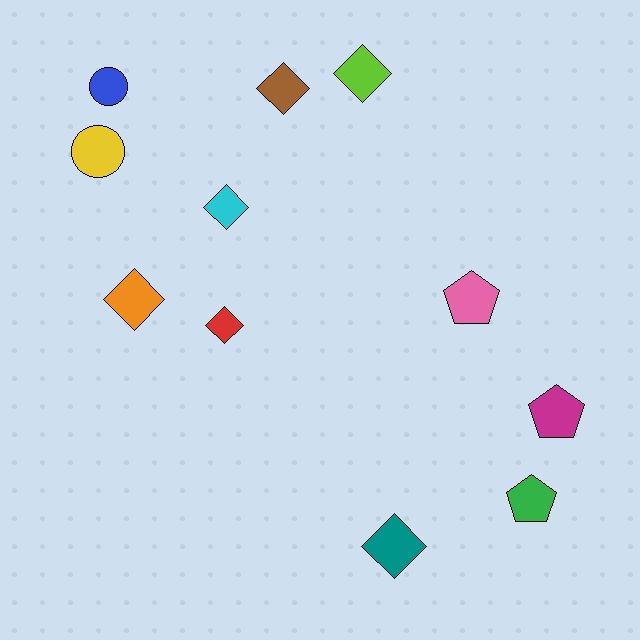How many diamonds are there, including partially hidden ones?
There are 6 diamonds.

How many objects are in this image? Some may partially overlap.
There are 11 objects.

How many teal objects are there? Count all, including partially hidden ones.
There is 1 teal object.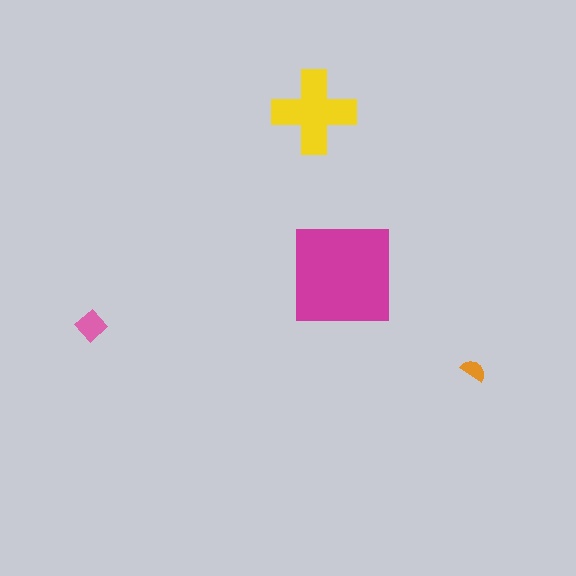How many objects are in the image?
There are 4 objects in the image.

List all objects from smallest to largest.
The orange semicircle, the pink diamond, the yellow cross, the magenta square.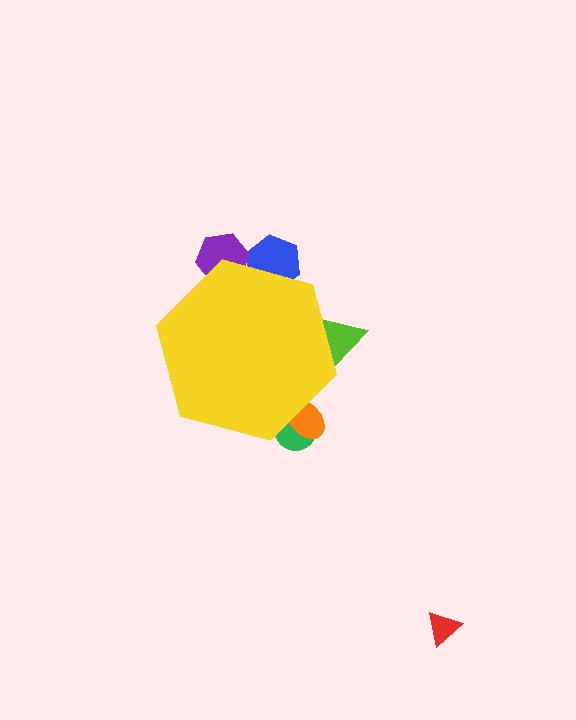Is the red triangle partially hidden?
No, the red triangle is fully visible.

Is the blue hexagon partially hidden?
Yes, the blue hexagon is partially hidden behind the yellow hexagon.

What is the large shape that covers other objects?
A yellow hexagon.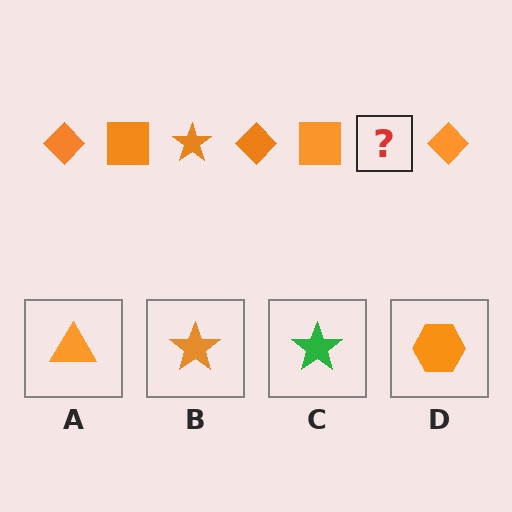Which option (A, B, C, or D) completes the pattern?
B.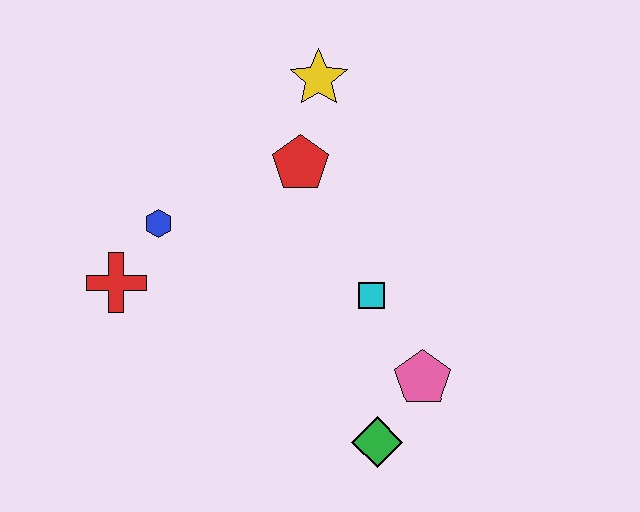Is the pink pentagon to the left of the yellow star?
No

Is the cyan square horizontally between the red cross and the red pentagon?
No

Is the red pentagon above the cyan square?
Yes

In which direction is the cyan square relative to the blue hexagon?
The cyan square is to the right of the blue hexagon.